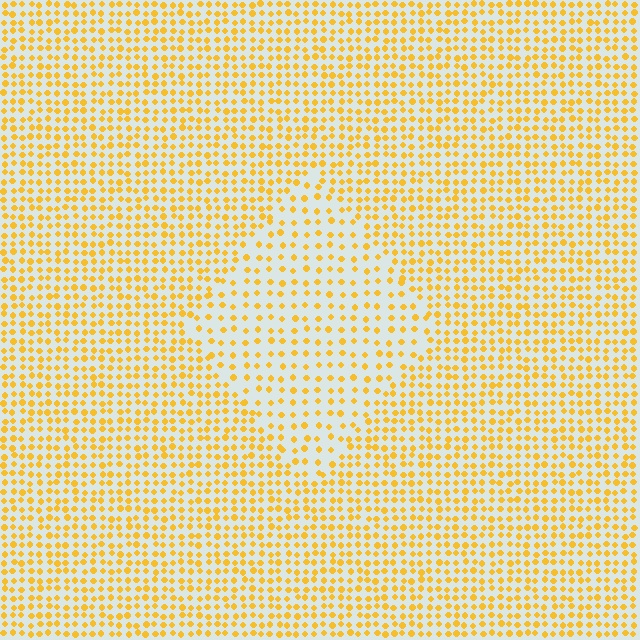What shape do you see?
I see a diamond.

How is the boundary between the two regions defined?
The boundary is defined by a change in element density (approximately 1.8x ratio). All elements are the same color, size, and shape.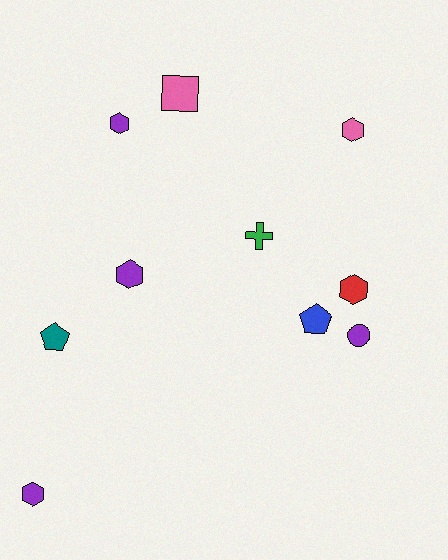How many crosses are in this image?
There is 1 cross.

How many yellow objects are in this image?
There are no yellow objects.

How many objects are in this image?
There are 10 objects.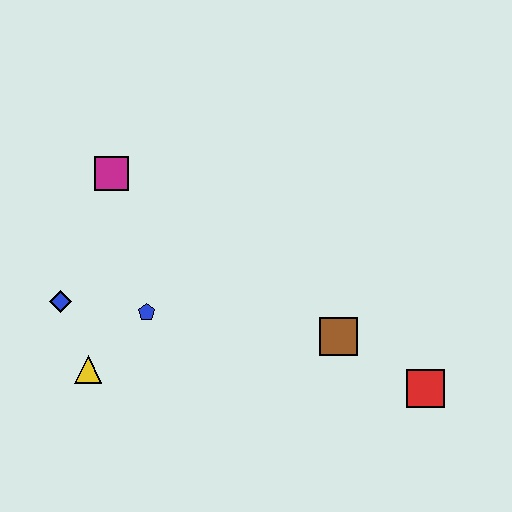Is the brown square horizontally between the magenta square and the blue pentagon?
No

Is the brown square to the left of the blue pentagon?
No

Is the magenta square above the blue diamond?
Yes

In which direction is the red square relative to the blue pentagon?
The red square is to the right of the blue pentagon.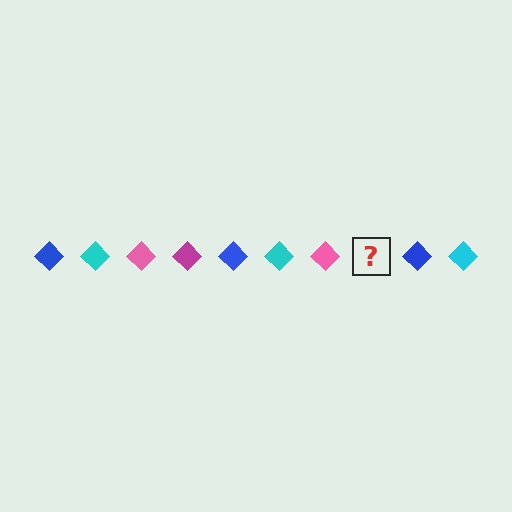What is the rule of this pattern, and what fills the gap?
The rule is that the pattern cycles through blue, cyan, pink, magenta diamonds. The gap should be filled with a magenta diamond.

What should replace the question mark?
The question mark should be replaced with a magenta diamond.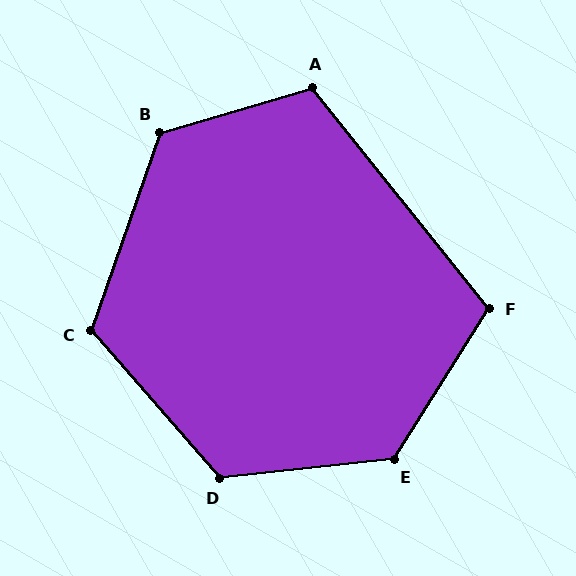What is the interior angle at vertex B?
Approximately 125 degrees (obtuse).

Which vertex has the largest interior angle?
E, at approximately 128 degrees.